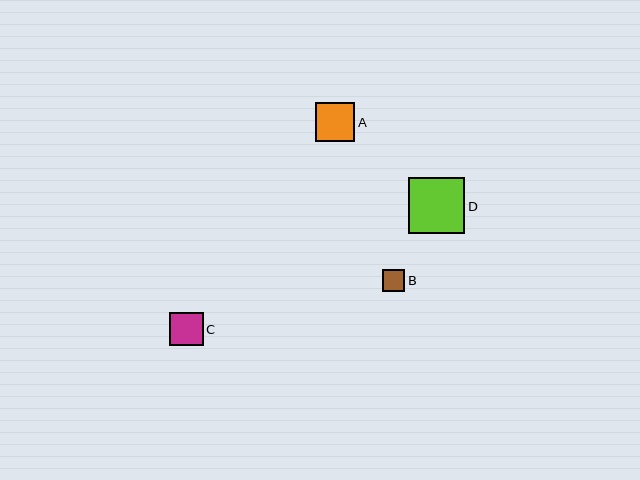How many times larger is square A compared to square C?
Square A is approximately 1.2 times the size of square C.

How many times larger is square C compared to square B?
Square C is approximately 1.5 times the size of square B.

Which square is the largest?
Square D is the largest with a size of approximately 56 pixels.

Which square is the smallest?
Square B is the smallest with a size of approximately 22 pixels.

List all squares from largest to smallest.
From largest to smallest: D, A, C, B.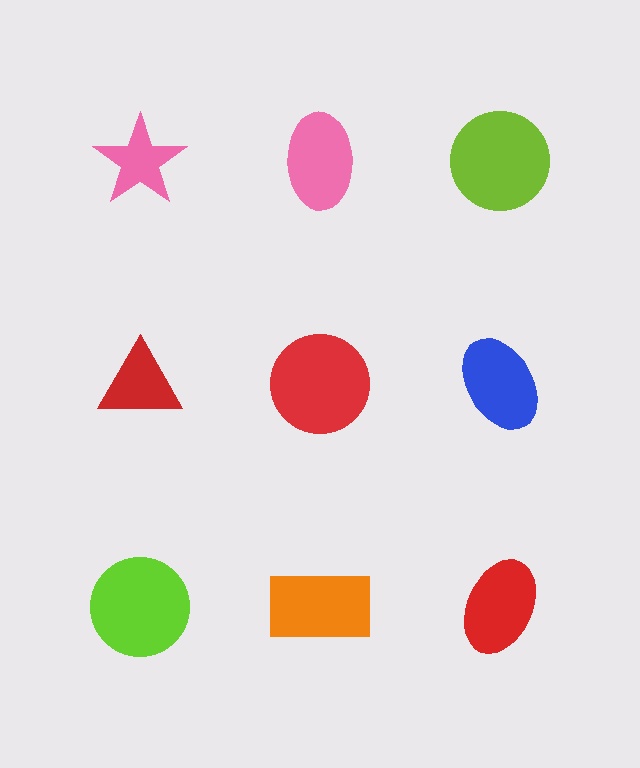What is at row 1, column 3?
A lime circle.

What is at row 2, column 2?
A red circle.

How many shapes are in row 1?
3 shapes.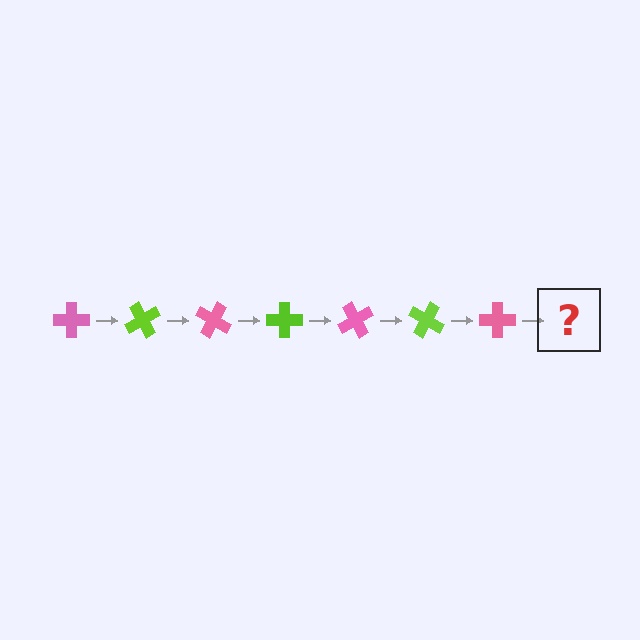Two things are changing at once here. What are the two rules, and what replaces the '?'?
The two rules are that it rotates 60 degrees each step and the color cycles through pink and lime. The '?' should be a lime cross, rotated 420 degrees from the start.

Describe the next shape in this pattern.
It should be a lime cross, rotated 420 degrees from the start.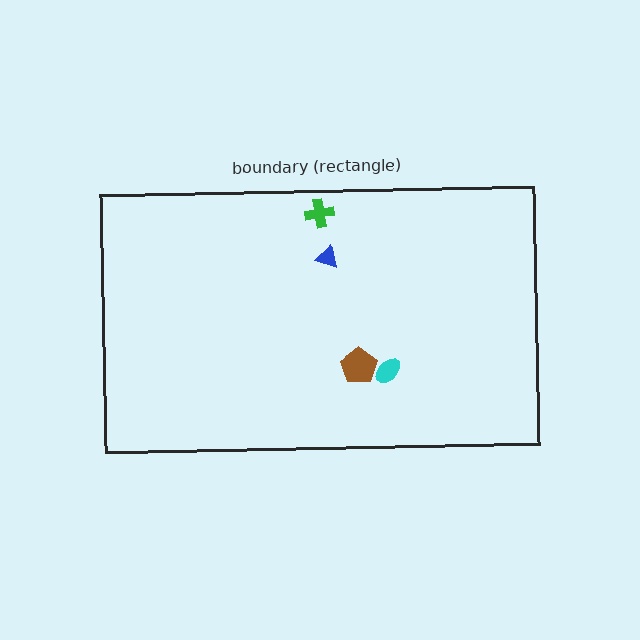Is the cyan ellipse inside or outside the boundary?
Inside.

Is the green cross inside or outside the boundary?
Inside.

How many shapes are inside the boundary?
4 inside, 0 outside.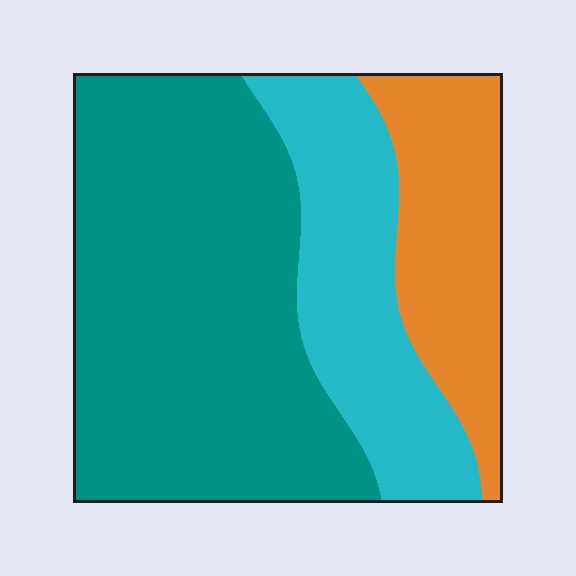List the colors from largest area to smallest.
From largest to smallest: teal, cyan, orange.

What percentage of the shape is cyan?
Cyan covers 25% of the shape.